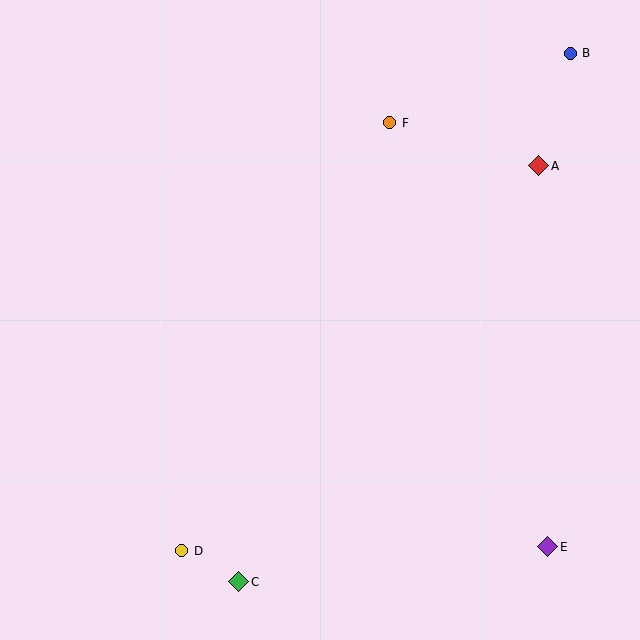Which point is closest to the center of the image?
Point F at (390, 123) is closest to the center.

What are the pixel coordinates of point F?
Point F is at (390, 123).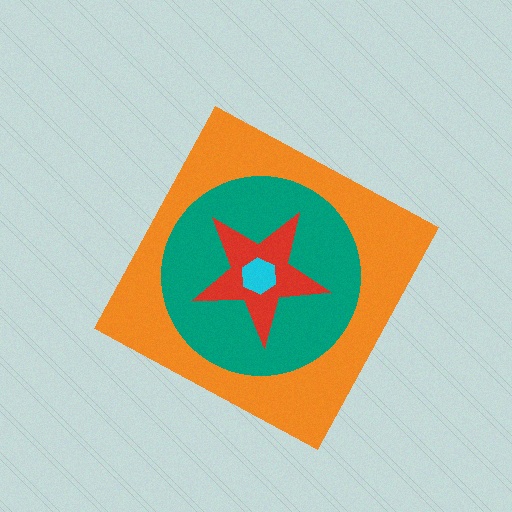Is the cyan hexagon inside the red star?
Yes.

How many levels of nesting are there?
4.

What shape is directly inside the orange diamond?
The teal circle.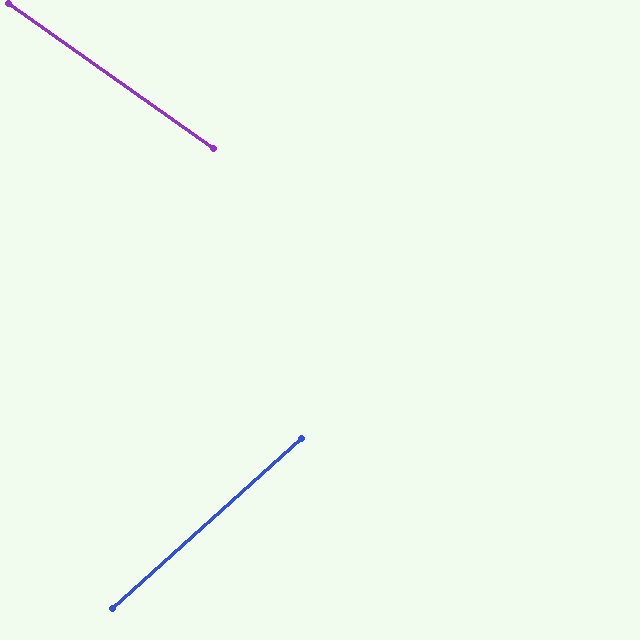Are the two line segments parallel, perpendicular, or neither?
Neither parallel nor perpendicular — they differ by about 77°.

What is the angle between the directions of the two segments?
Approximately 77 degrees.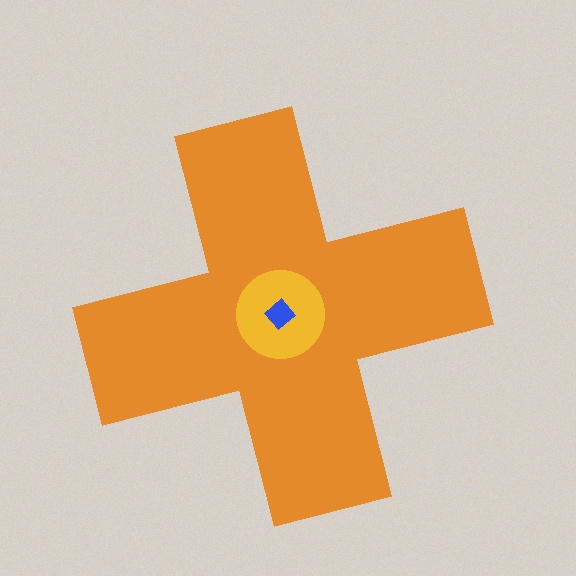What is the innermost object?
The blue diamond.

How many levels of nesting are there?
3.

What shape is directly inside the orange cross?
The yellow circle.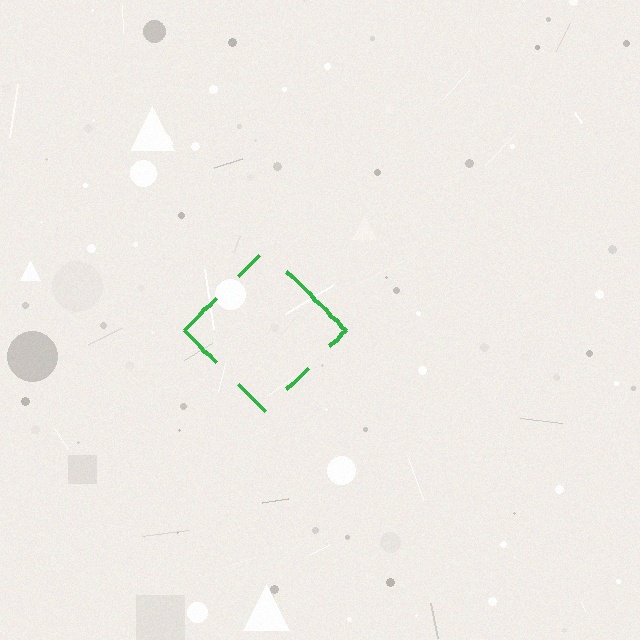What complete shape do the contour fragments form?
The contour fragments form a diamond.